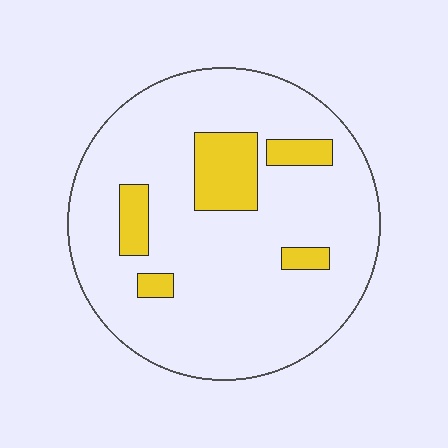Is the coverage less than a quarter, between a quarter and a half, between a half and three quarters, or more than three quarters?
Less than a quarter.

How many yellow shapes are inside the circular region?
5.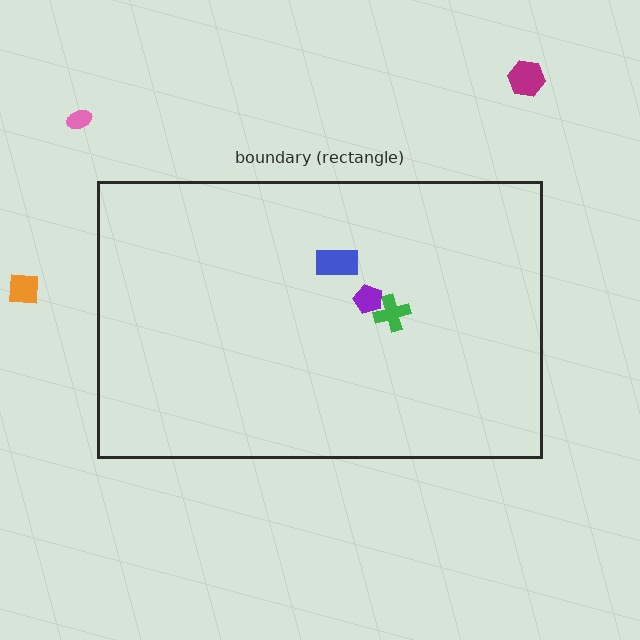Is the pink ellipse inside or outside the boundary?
Outside.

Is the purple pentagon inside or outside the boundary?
Inside.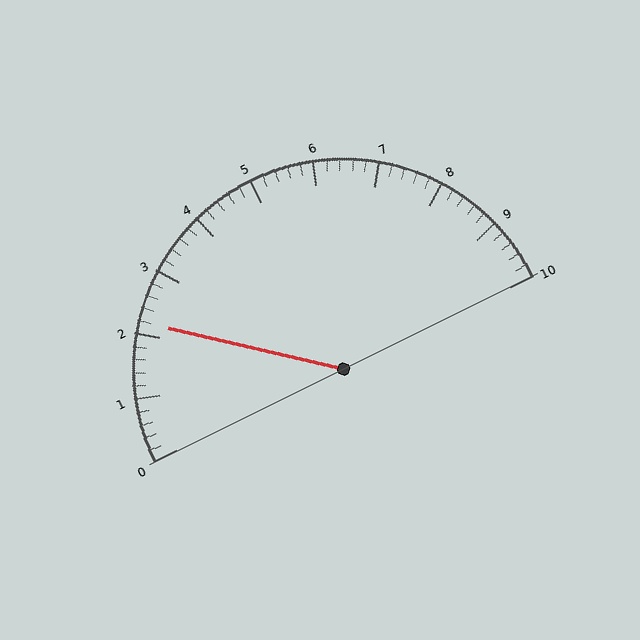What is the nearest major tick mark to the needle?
The nearest major tick mark is 2.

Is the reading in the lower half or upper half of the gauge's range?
The reading is in the lower half of the range (0 to 10).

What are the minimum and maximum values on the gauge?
The gauge ranges from 0 to 10.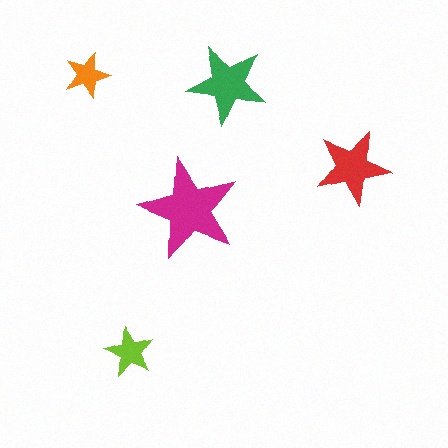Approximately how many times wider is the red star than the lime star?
About 1.5 times wider.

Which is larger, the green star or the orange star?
The green one.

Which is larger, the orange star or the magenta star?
The magenta one.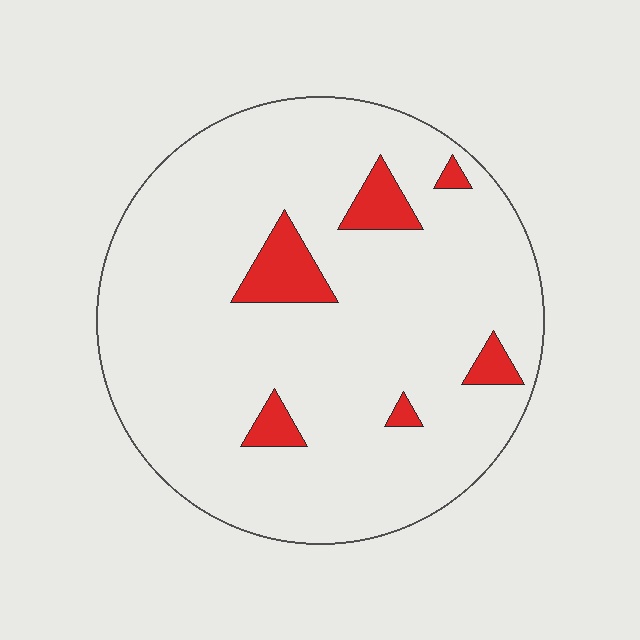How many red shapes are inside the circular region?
6.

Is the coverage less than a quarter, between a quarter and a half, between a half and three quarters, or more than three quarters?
Less than a quarter.